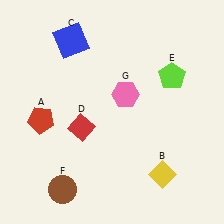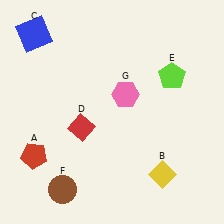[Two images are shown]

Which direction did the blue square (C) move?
The blue square (C) moved left.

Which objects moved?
The objects that moved are: the red pentagon (A), the blue square (C).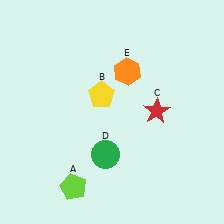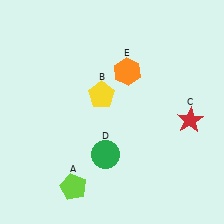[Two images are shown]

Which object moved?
The red star (C) moved right.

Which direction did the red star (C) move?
The red star (C) moved right.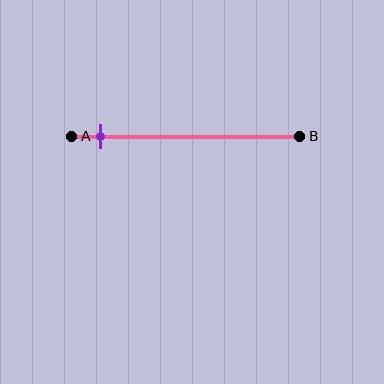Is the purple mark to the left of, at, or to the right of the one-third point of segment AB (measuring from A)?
The purple mark is to the left of the one-third point of segment AB.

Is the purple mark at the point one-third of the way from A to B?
No, the mark is at about 10% from A, not at the 33% one-third point.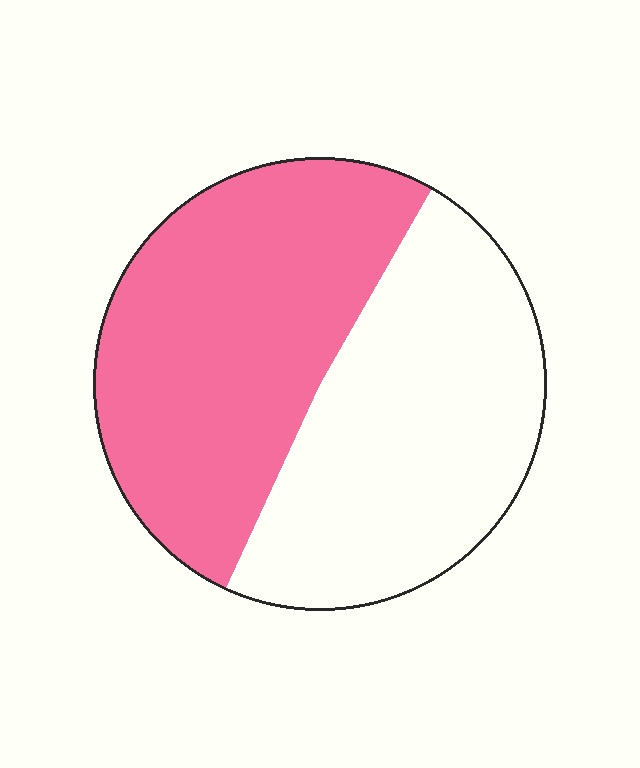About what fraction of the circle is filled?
About one half (1/2).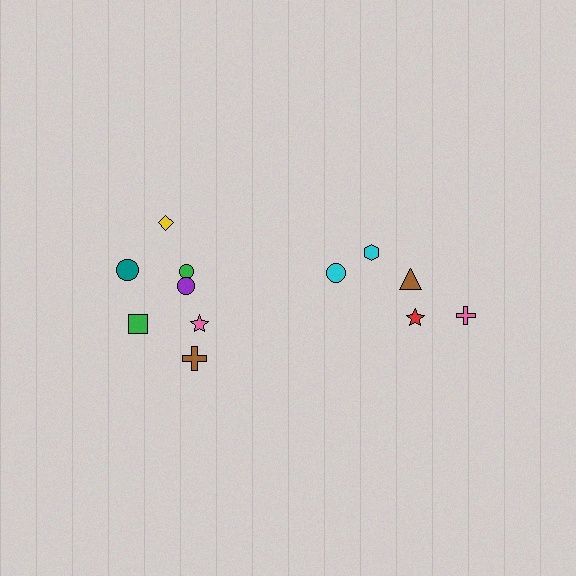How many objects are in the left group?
There are 7 objects.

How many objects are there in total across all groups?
There are 12 objects.